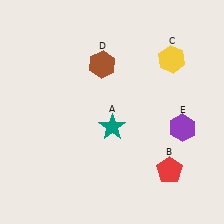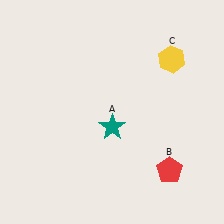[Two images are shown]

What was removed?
The brown hexagon (D), the purple hexagon (E) were removed in Image 2.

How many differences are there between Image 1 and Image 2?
There are 2 differences between the two images.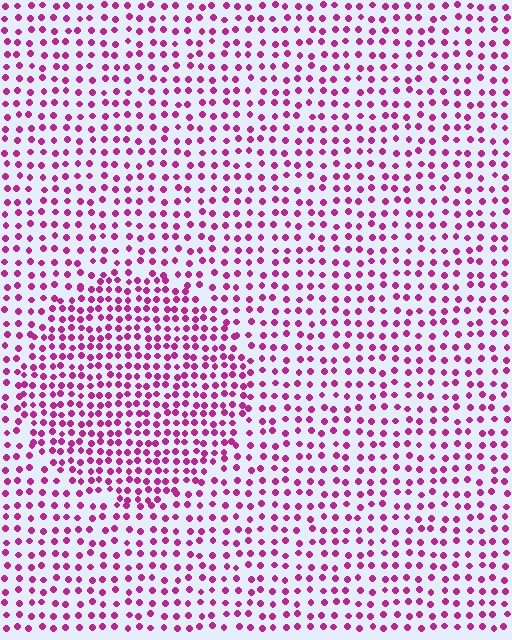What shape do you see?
I see a circle.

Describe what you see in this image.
The image contains small magenta elements arranged at two different densities. A circle-shaped region is visible where the elements are more densely packed than the surrounding area.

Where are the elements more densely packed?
The elements are more densely packed inside the circle boundary.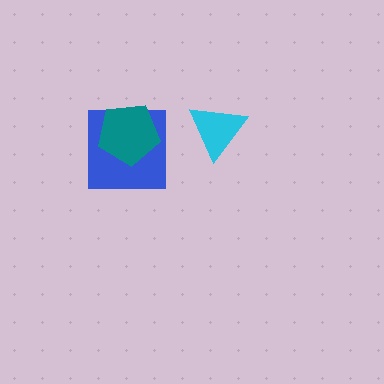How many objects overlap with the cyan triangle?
0 objects overlap with the cyan triangle.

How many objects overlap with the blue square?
1 object overlaps with the blue square.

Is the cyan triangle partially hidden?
No, no other shape covers it.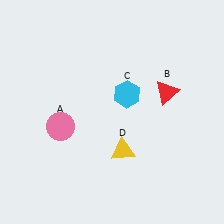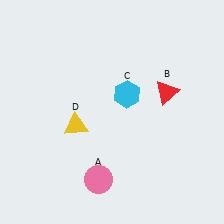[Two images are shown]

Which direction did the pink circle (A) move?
The pink circle (A) moved down.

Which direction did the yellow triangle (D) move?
The yellow triangle (D) moved left.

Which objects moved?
The objects that moved are: the pink circle (A), the yellow triangle (D).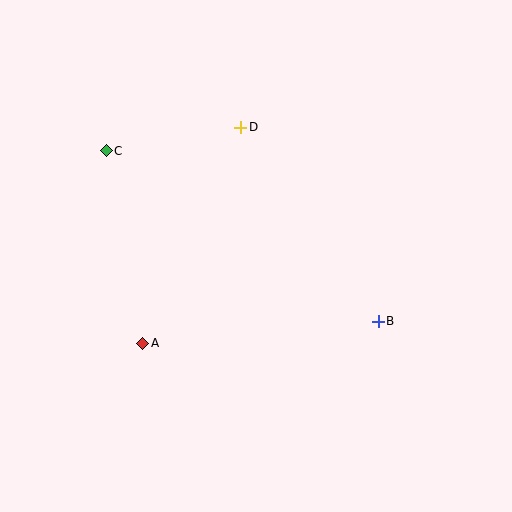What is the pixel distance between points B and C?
The distance between B and C is 321 pixels.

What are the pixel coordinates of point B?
Point B is at (378, 321).